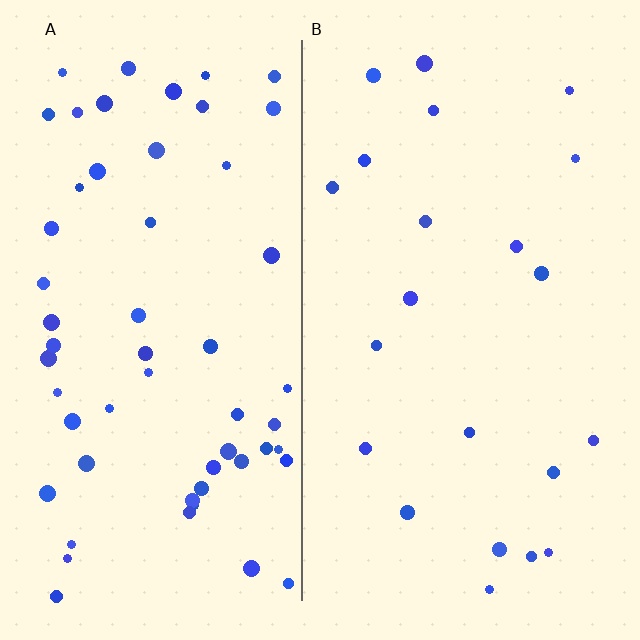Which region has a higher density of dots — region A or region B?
A (the left).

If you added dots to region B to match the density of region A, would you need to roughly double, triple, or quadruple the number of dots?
Approximately triple.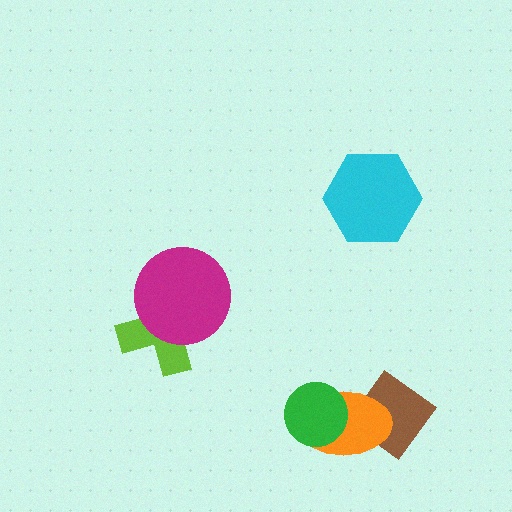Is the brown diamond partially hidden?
Yes, it is partially covered by another shape.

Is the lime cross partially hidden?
Yes, it is partially covered by another shape.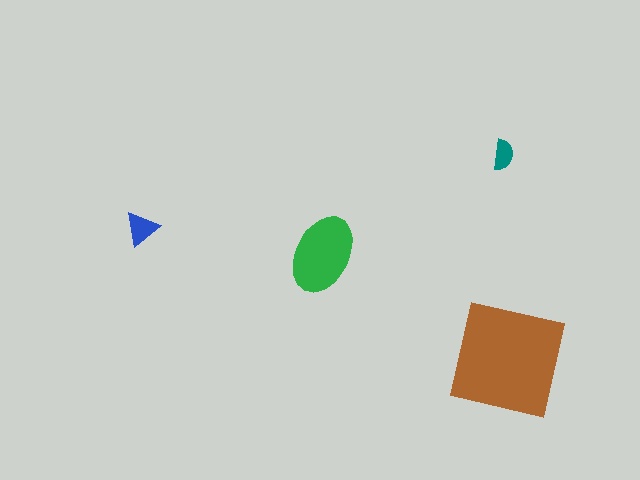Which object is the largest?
The brown square.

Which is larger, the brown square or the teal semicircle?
The brown square.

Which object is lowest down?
The brown square is bottommost.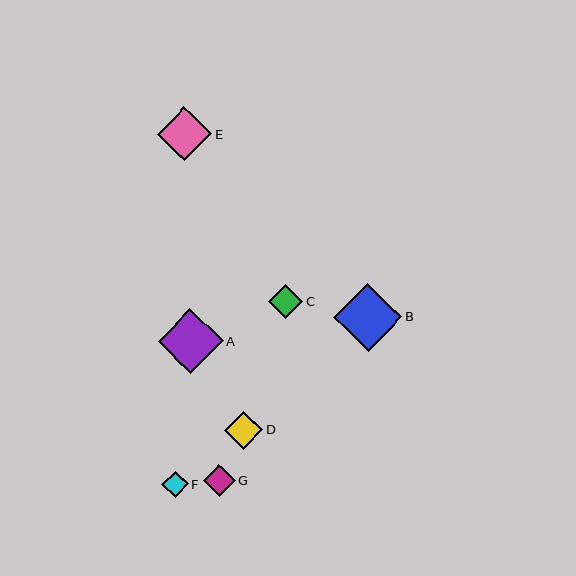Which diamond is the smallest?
Diamond F is the smallest with a size of approximately 26 pixels.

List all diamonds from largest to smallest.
From largest to smallest: B, A, E, D, C, G, F.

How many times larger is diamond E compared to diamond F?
Diamond E is approximately 2.1 times the size of diamond F.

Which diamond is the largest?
Diamond B is the largest with a size of approximately 68 pixels.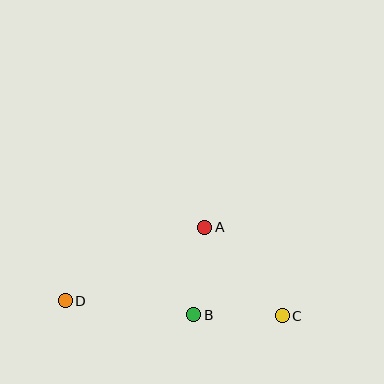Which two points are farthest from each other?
Points C and D are farthest from each other.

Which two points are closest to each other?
Points A and B are closest to each other.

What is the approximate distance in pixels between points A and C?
The distance between A and C is approximately 118 pixels.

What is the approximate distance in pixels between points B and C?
The distance between B and C is approximately 89 pixels.